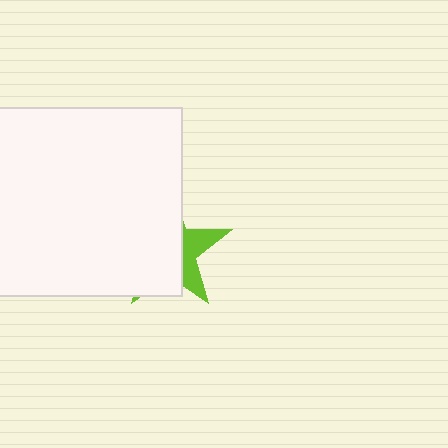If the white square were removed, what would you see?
You would see the complete lime star.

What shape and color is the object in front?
The object in front is a white square.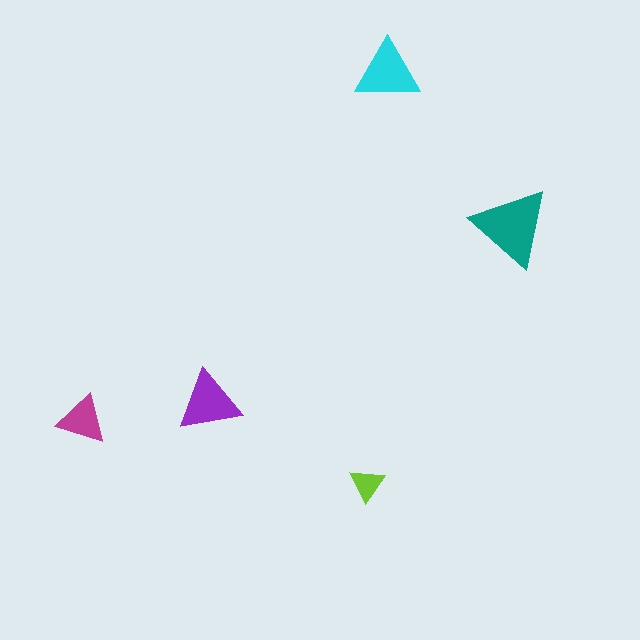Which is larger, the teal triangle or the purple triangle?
The teal one.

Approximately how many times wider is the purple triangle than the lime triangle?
About 2 times wider.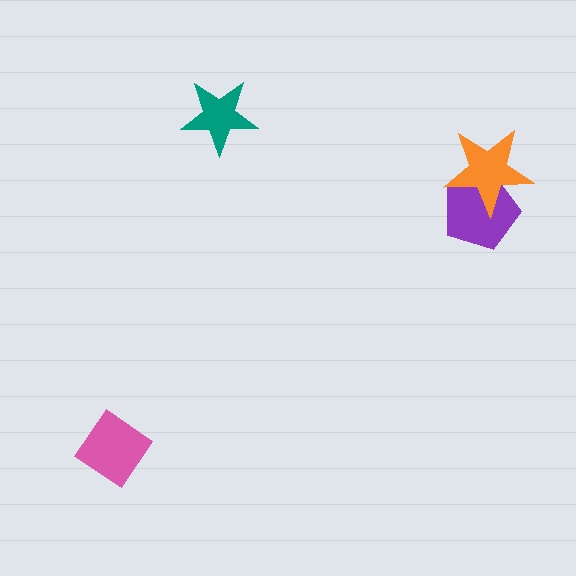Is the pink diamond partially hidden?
No, no other shape covers it.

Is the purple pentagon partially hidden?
Yes, it is partially covered by another shape.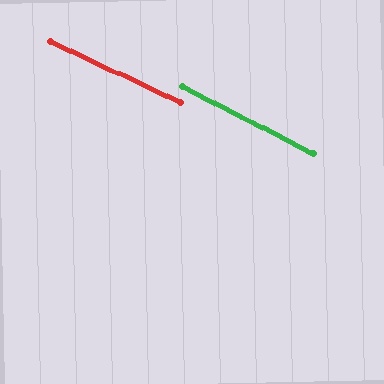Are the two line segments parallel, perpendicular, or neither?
Parallel — their directions differ by only 2.0°.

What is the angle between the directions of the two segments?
Approximately 2 degrees.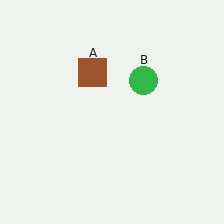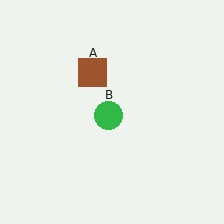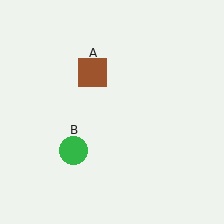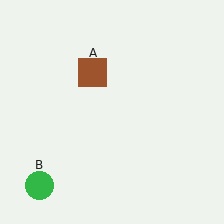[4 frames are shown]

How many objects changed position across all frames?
1 object changed position: green circle (object B).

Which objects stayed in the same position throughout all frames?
Brown square (object A) remained stationary.